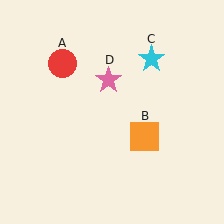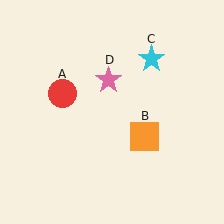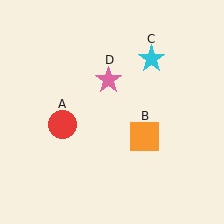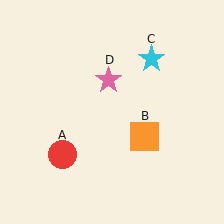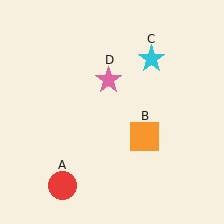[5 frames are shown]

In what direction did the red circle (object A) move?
The red circle (object A) moved down.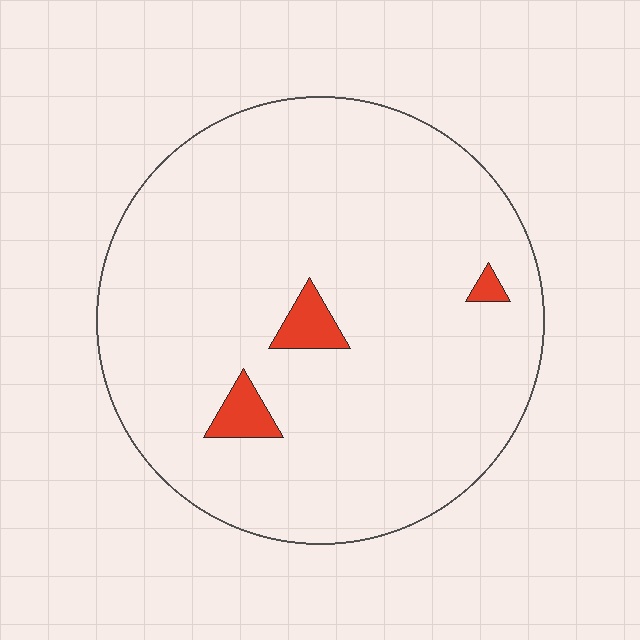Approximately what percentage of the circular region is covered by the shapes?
Approximately 5%.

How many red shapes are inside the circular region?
3.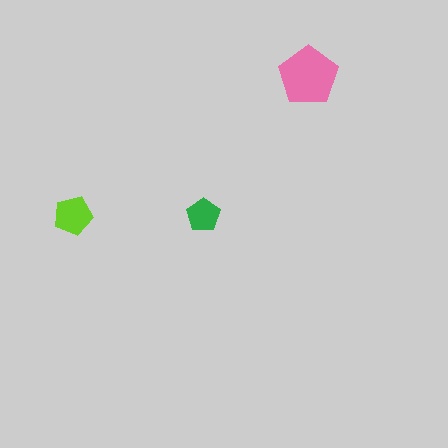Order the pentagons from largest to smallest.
the pink one, the lime one, the green one.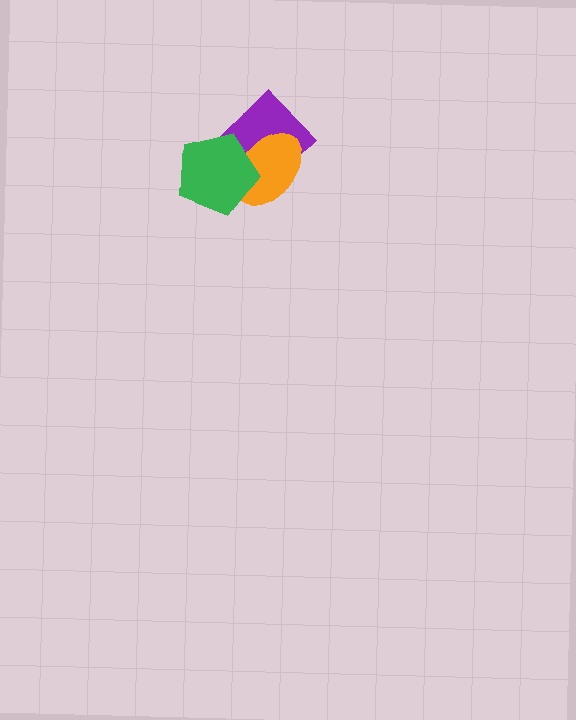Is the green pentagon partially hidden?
No, no other shape covers it.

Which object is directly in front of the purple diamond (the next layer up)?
The orange ellipse is directly in front of the purple diamond.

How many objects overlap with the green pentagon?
2 objects overlap with the green pentagon.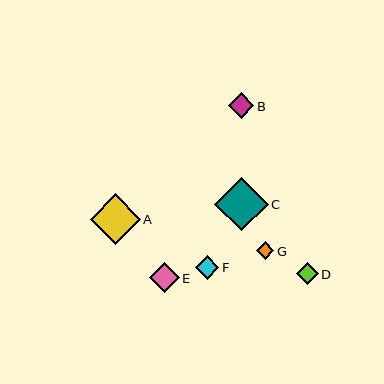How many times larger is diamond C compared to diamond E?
Diamond C is approximately 1.8 times the size of diamond E.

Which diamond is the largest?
Diamond C is the largest with a size of approximately 53 pixels.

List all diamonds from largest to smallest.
From largest to smallest: C, A, E, B, F, D, G.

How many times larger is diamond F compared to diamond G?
Diamond F is approximately 1.3 times the size of diamond G.